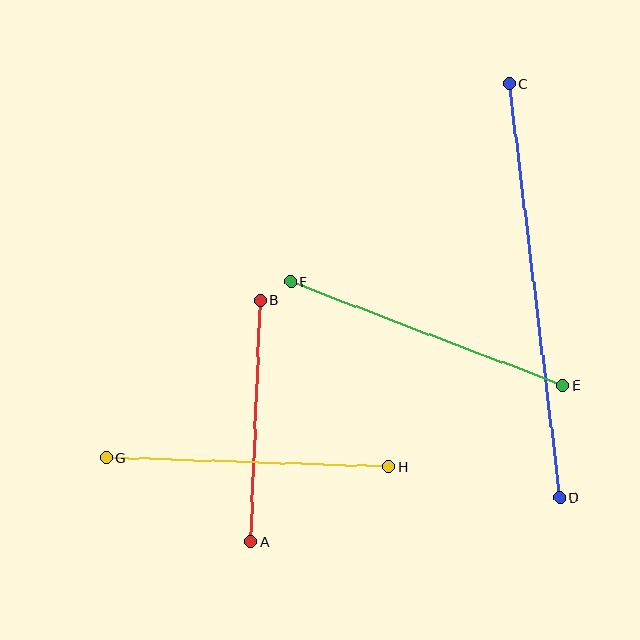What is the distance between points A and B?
The distance is approximately 242 pixels.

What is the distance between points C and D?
The distance is approximately 416 pixels.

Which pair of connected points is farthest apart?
Points C and D are farthest apart.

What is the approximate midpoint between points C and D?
The midpoint is at approximately (535, 291) pixels.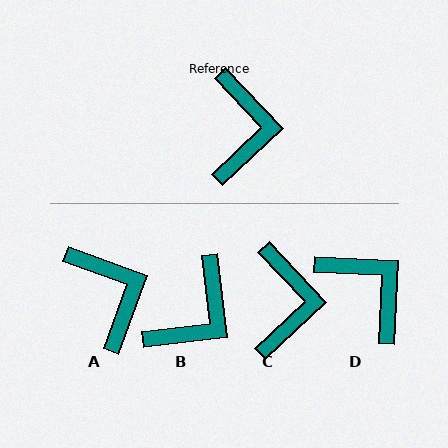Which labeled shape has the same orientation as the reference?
C.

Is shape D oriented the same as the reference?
No, it is off by about 44 degrees.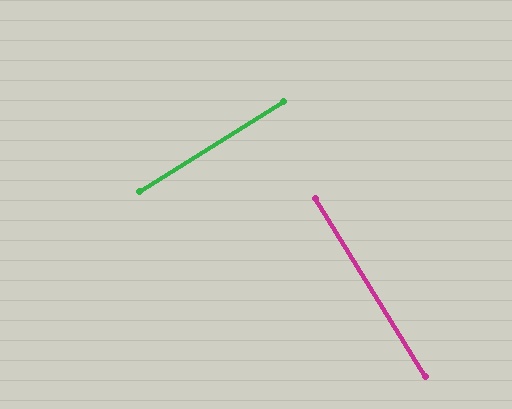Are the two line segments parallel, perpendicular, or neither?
Perpendicular — they meet at approximately 90°.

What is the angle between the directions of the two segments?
Approximately 90 degrees.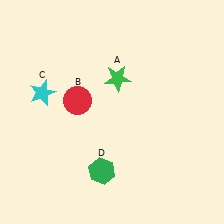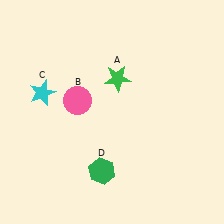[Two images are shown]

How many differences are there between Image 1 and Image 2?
There is 1 difference between the two images.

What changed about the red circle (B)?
In Image 1, B is red. In Image 2, it changed to pink.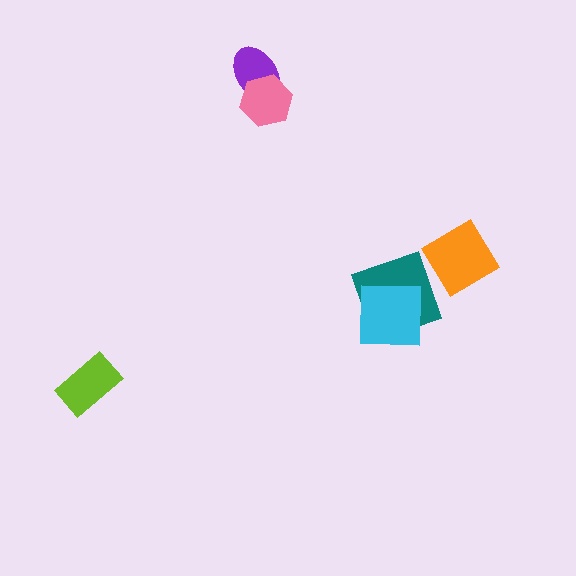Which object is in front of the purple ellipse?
The pink hexagon is in front of the purple ellipse.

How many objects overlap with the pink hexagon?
1 object overlaps with the pink hexagon.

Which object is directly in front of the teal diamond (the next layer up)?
The cyan square is directly in front of the teal diamond.